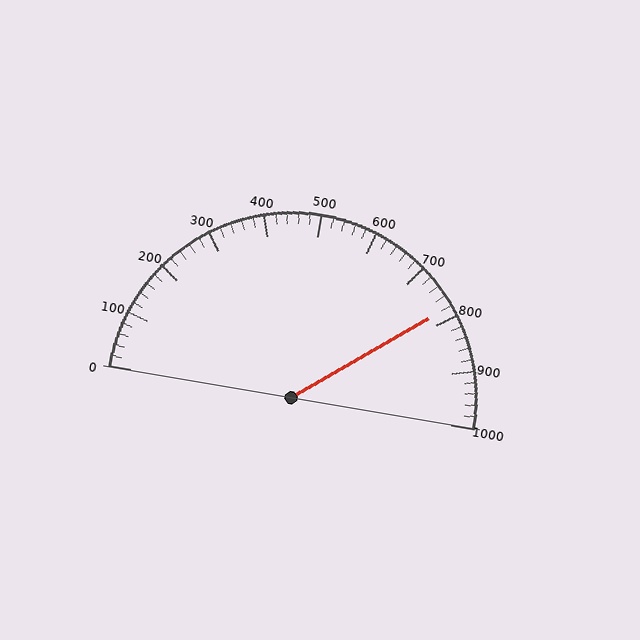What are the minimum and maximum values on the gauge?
The gauge ranges from 0 to 1000.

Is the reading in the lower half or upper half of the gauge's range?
The reading is in the upper half of the range (0 to 1000).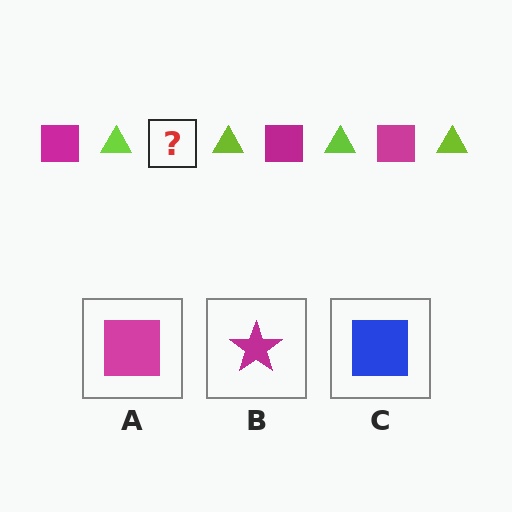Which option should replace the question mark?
Option A.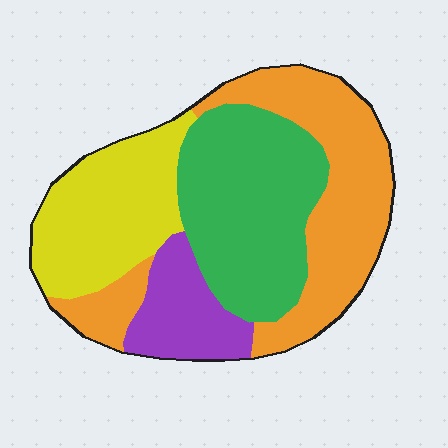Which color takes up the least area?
Purple, at roughly 10%.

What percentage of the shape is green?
Green covers 31% of the shape.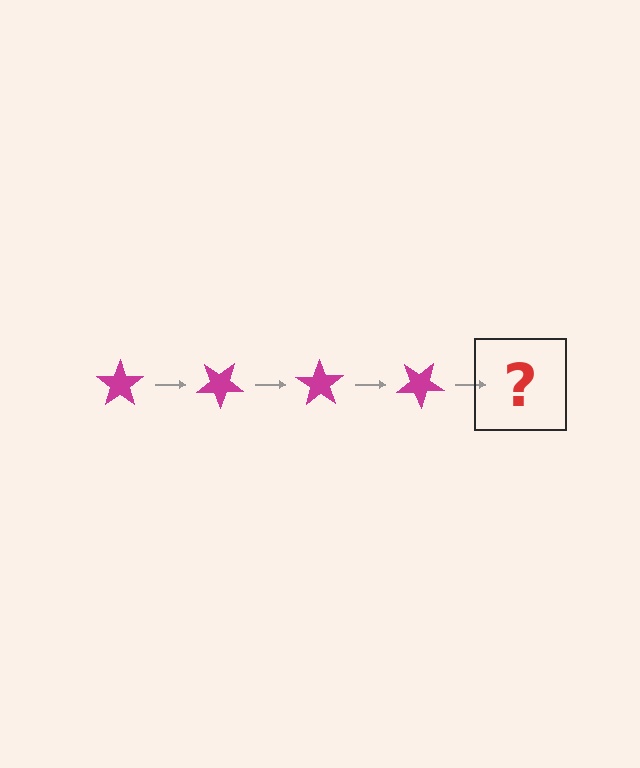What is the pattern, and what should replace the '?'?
The pattern is that the star rotates 35 degrees each step. The '?' should be a magenta star rotated 140 degrees.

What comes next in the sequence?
The next element should be a magenta star rotated 140 degrees.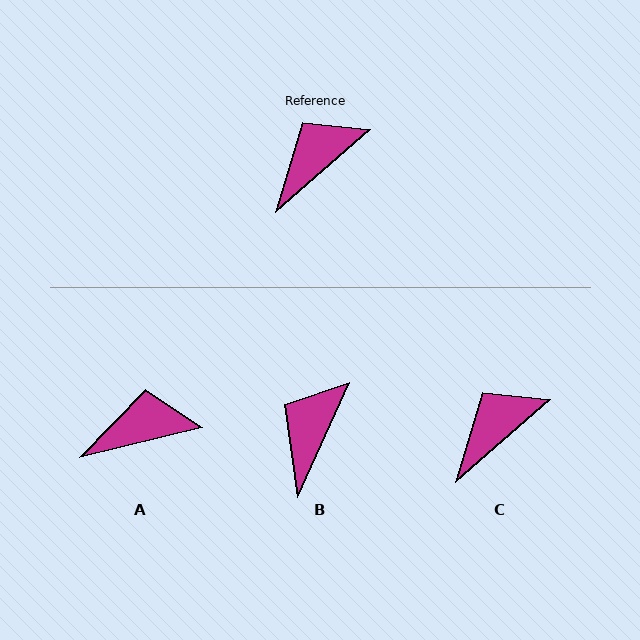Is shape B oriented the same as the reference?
No, it is off by about 25 degrees.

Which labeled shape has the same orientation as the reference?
C.